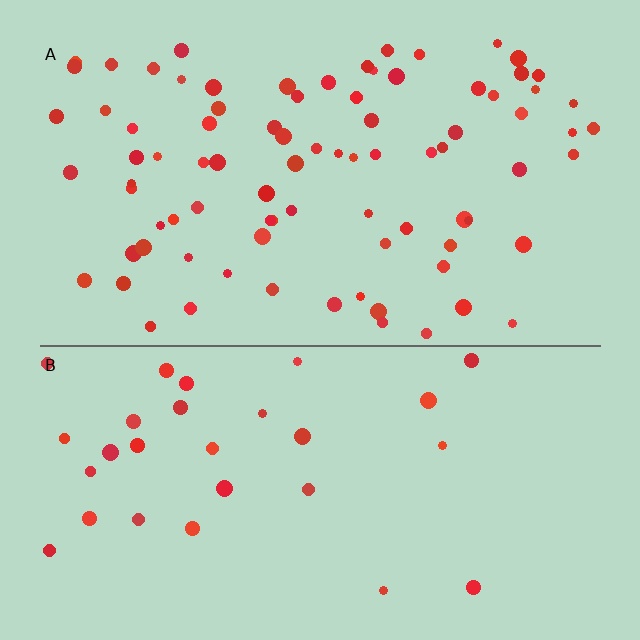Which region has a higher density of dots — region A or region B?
A (the top).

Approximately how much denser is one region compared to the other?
Approximately 2.9× — region A over region B.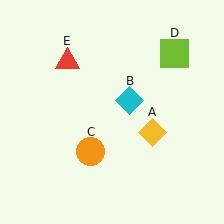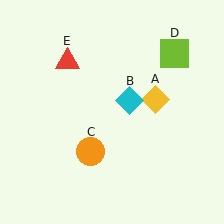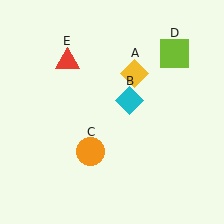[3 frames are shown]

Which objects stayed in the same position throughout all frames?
Cyan diamond (object B) and orange circle (object C) and lime square (object D) and red triangle (object E) remained stationary.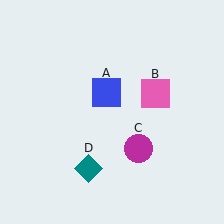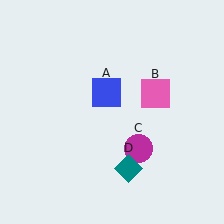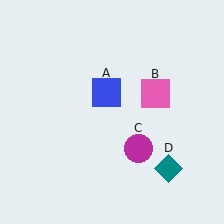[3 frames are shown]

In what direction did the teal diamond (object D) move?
The teal diamond (object D) moved right.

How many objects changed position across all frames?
1 object changed position: teal diamond (object D).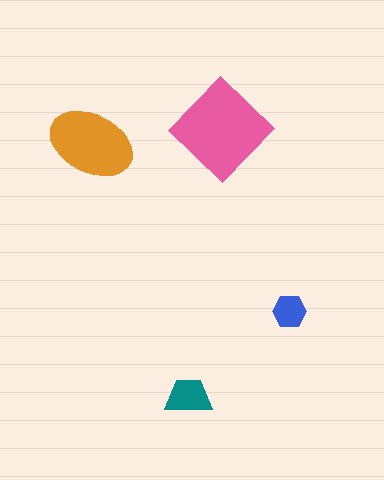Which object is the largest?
The pink diamond.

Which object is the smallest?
The blue hexagon.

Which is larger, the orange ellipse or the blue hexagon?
The orange ellipse.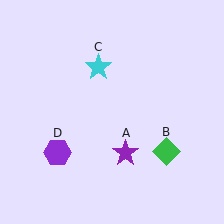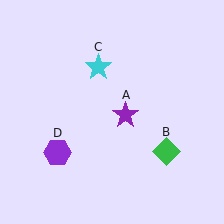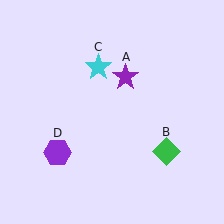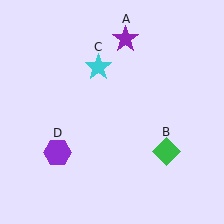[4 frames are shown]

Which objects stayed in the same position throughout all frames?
Green diamond (object B) and cyan star (object C) and purple hexagon (object D) remained stationary.